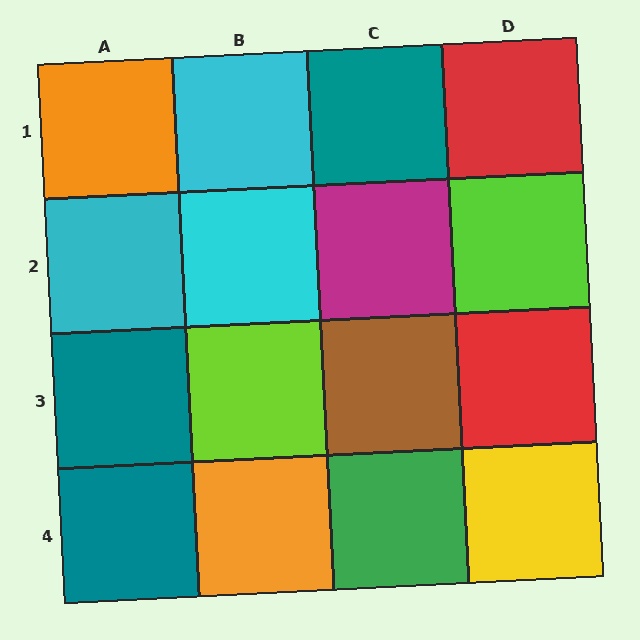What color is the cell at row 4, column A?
Teal.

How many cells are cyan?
3 cells are cyan.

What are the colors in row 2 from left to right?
Cyan, cyan, magenta, lime.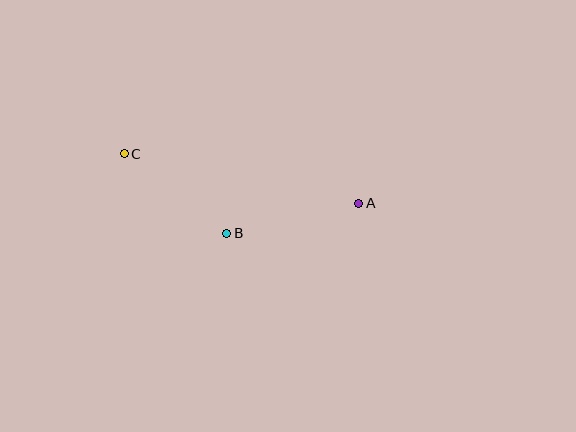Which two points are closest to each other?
Points B and C are closest to each other.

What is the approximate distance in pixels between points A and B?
The distance between A and B is approximately 135 pixels.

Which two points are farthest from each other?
Points A and C are farthest from each other.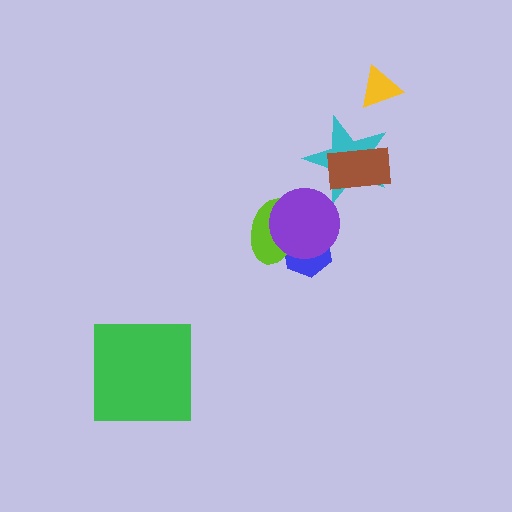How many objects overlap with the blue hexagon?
2 objects overlap with the blue hexagon.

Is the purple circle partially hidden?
No, no other shape covers it.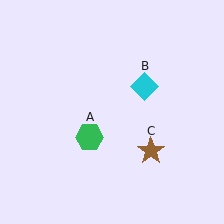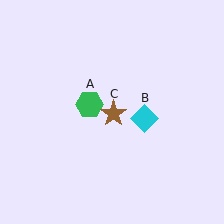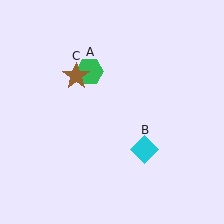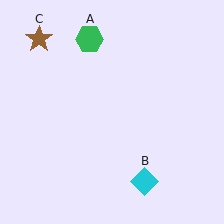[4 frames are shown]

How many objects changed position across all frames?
3 objects changed position: green hexagon (object A), cyan diamond (object B), brown star (object C).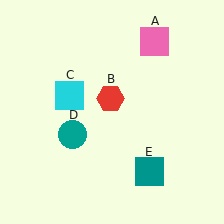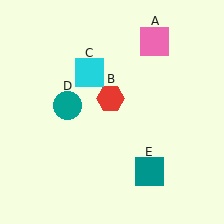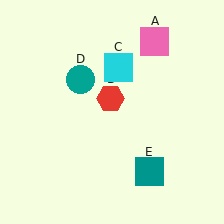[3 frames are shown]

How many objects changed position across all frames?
2 objects changed position: cyan square (object C), teal circle (object D).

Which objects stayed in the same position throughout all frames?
Pink square (object A) and red hexagon (object B) and teal square (object E) remained stationary.